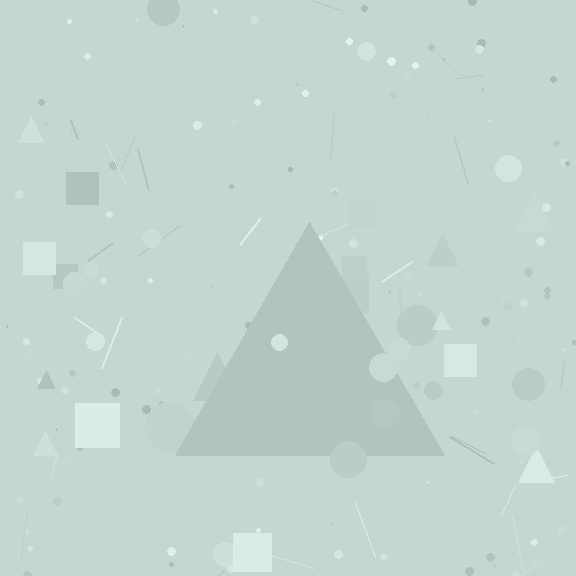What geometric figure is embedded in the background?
A triangle is embedded in the background.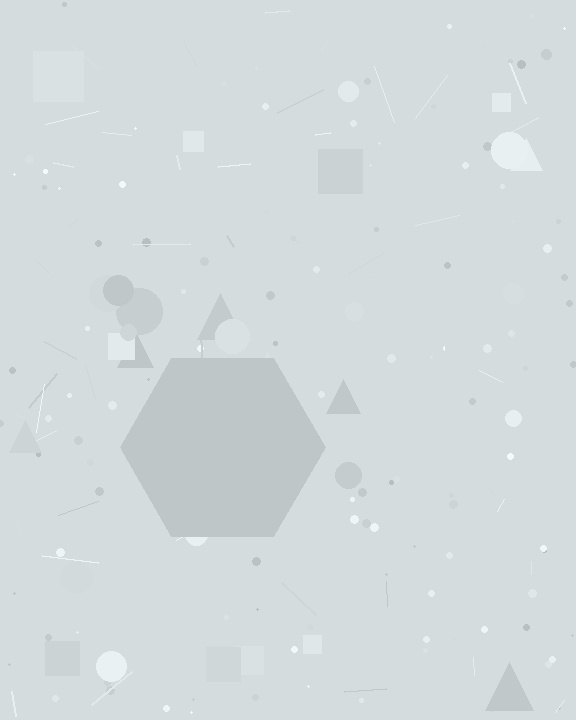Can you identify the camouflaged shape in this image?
The camouflaged shape is a hexagon.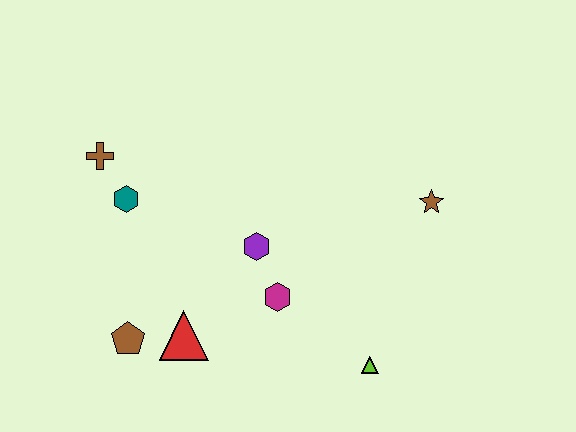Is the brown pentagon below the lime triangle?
No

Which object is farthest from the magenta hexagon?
The brown cross is farthest from the magenta hexagon.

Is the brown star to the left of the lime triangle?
No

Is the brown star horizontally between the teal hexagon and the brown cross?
No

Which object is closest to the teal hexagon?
The brown cross is closest to the teal hexagon.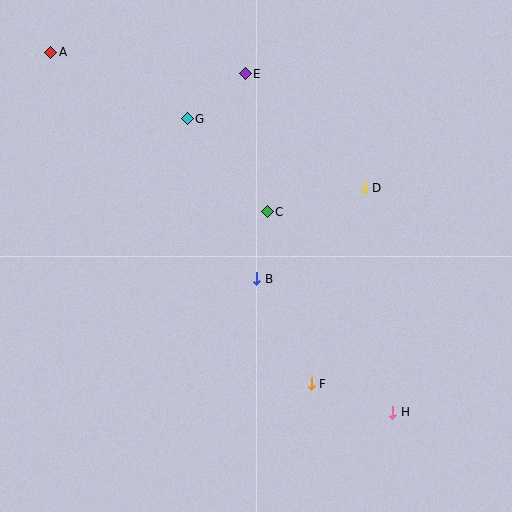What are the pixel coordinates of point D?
Point D is at (364, 188).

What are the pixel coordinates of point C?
Point C is at (267, 212).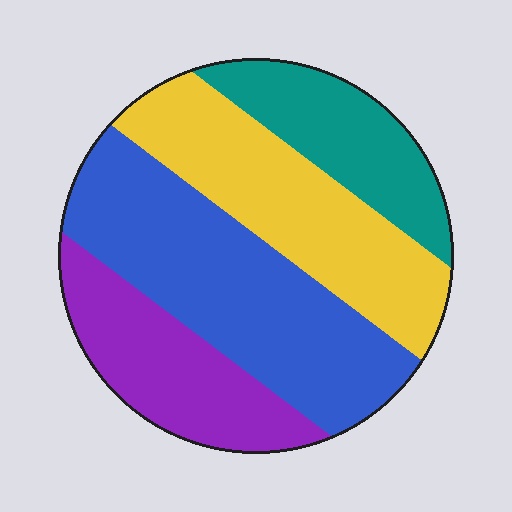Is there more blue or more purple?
Blue.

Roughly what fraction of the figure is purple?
Purple takes up about one fifth (1/5) of the figure.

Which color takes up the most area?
Blue, at roughly 35%.